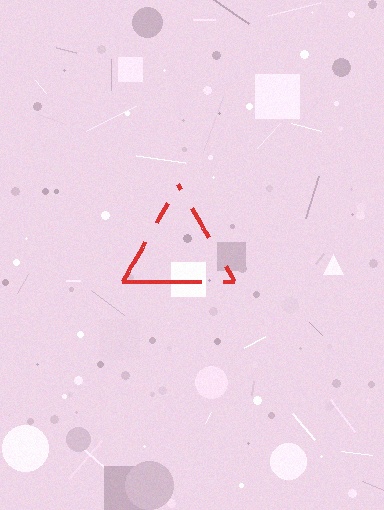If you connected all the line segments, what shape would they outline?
They would outline a triangle.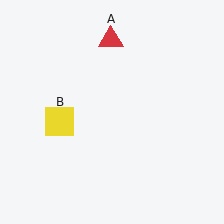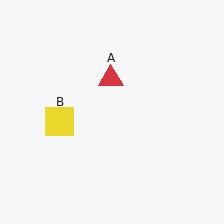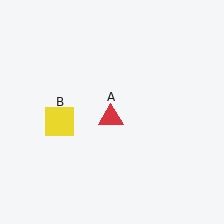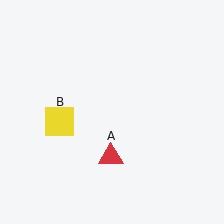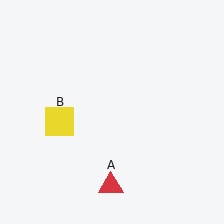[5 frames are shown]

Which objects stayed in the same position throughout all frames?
Yellow square (object B) remained stationary.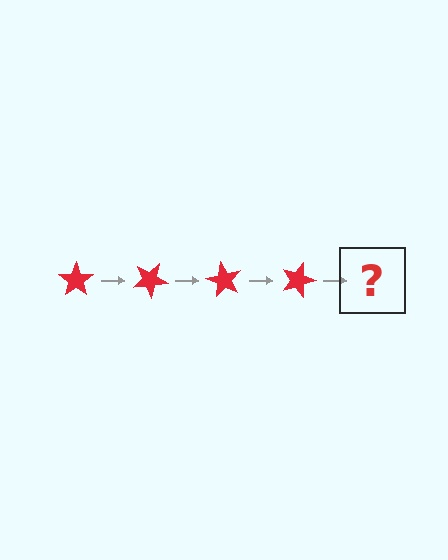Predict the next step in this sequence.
The next step is a red star rotated 120 degrees.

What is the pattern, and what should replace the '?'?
The pattern is that the star rotates 30 degrees each step. The '?' should be a red star rotated 120 degrees.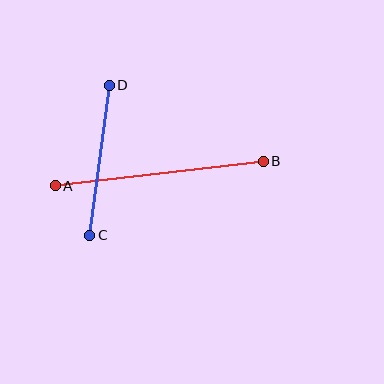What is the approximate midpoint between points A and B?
The midpoint is at approximately (159, 174) pixels.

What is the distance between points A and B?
The distance is approximately 209 pixels.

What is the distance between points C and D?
The distance is approximately 151 pixels.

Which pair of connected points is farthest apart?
Points A and B are farthest apart.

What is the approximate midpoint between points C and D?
The midpoint is at approximately (99, 160) pixels.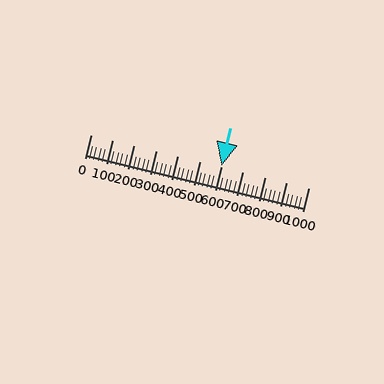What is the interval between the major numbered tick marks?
The major tick marks are spaced 100 units apart.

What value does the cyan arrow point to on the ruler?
The cyan arrow points to approximately 600.